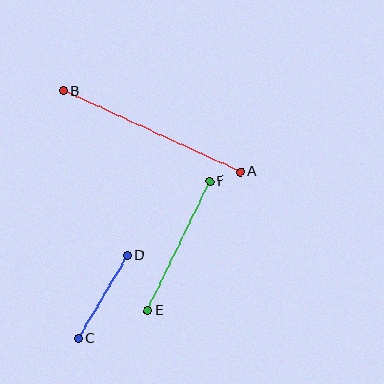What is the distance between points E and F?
The distance is approximately 143 pixels.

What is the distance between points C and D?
The distance is approximately 96 pixels.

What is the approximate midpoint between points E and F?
The midpoint is at approximately (179, 246) pixels.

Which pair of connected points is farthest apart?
Points A and B are farthest apart.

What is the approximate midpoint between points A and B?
The midpoint is at approximately (152, 131) pixels.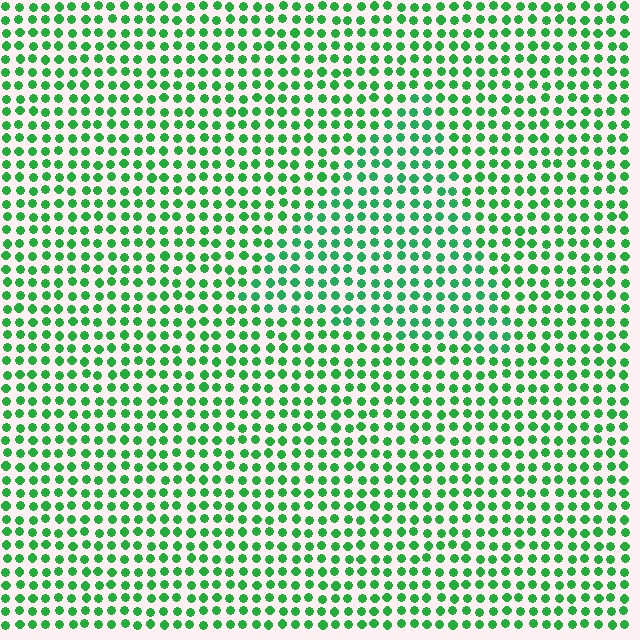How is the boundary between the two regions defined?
The boundary is defined purely by a slight shift in hue (about 14 degrees). Spacing, size, and orientation are identical on both sides.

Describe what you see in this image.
The image is filled with small green elements in a uniform arrangement. A triangle-shaped region is visible where the elements are tinted to a slightly different hue, forming a subtle color boundary.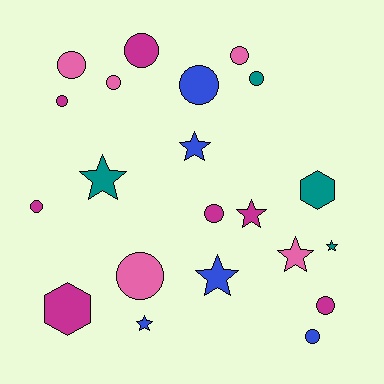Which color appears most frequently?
Magenta, with 7 objects.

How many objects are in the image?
There are 21 objects.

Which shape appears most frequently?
Circle, with 12 objects.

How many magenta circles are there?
There are 5 magenta circles.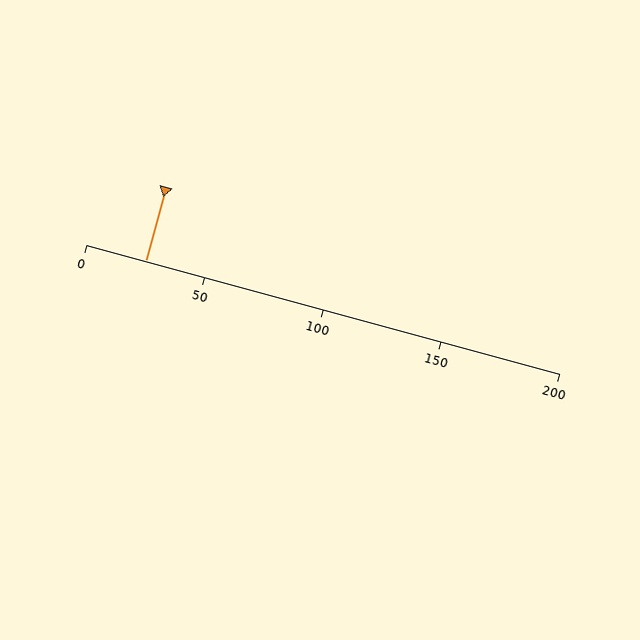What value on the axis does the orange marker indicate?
The marker indicates approximately 25.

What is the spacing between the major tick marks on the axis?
The major ticks are spaced 50 apart.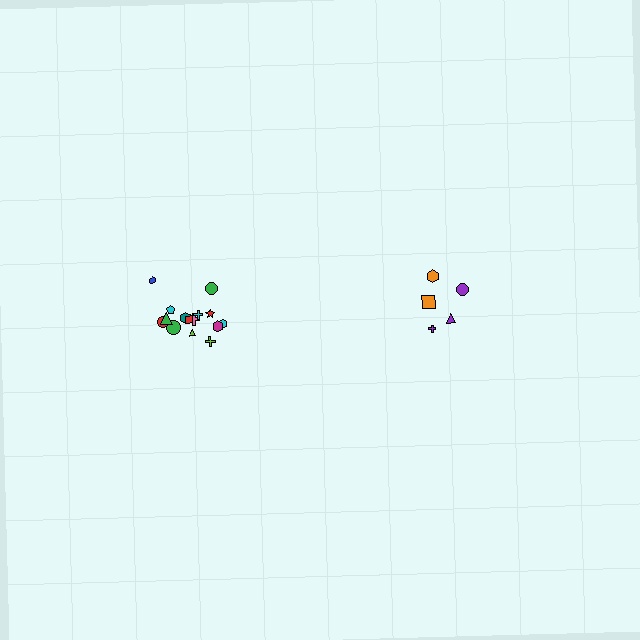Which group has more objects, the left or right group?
The left group.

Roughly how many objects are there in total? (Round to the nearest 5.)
Roughly 20 objects in total.